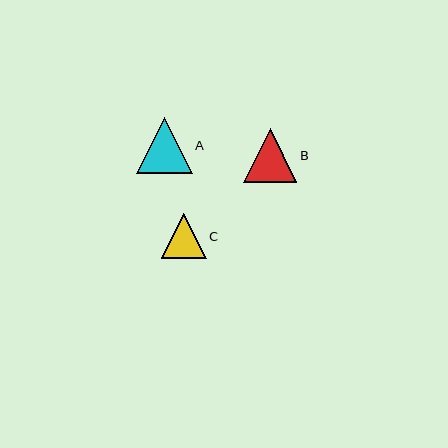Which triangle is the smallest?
Triangle C is the smallest with a size of approximately 45 pixels.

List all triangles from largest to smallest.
From largest to smallest: A, B, C.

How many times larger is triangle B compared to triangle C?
Triangle B is approximately 1.2 times the size of triangle C.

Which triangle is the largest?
Triangle A is the largest with a size of approximately 56 pixels.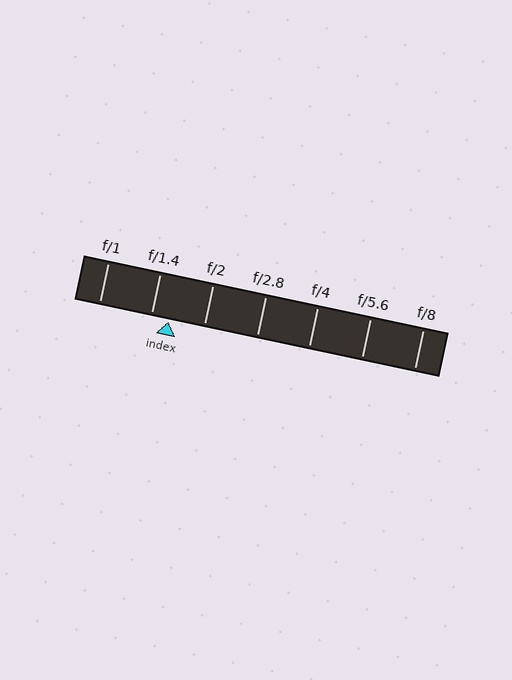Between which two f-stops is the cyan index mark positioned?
The index mark is between f/1.4 and f/2.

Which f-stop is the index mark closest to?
The index mark is closest to f/1.4.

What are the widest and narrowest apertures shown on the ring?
The widest aperture shown is f/1 and the narrowest is f/8.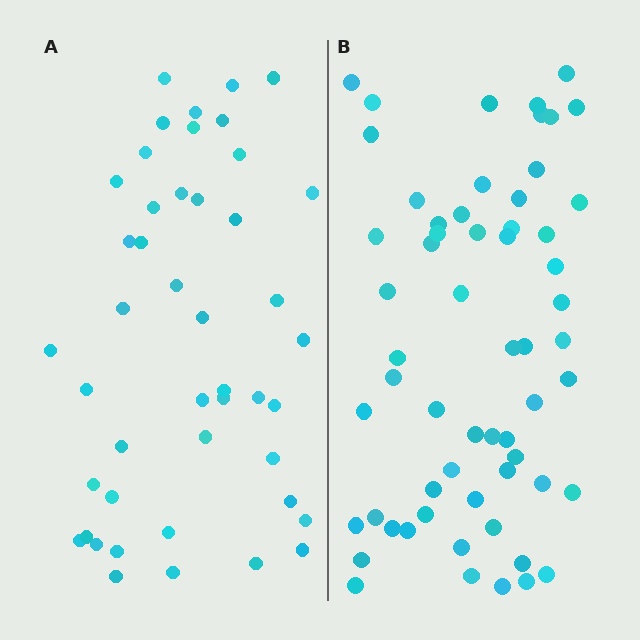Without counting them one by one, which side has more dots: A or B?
Region B (the right region) has more dots.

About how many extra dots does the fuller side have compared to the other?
Region B has approximately 15 more dots than region A.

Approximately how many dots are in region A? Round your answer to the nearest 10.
About 40 dots. (The exact count is 45, which rounds to 40.)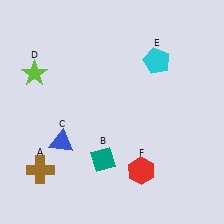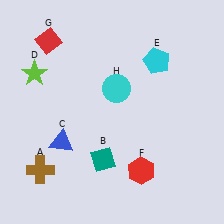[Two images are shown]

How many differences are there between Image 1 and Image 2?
There are 2 differences between the two images.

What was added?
A red diamond (G), a cyan circle (H) were added in Image 2.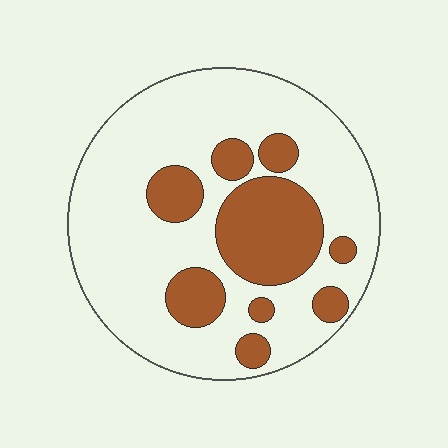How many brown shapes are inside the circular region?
9.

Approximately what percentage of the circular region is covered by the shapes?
Approximately 25%.